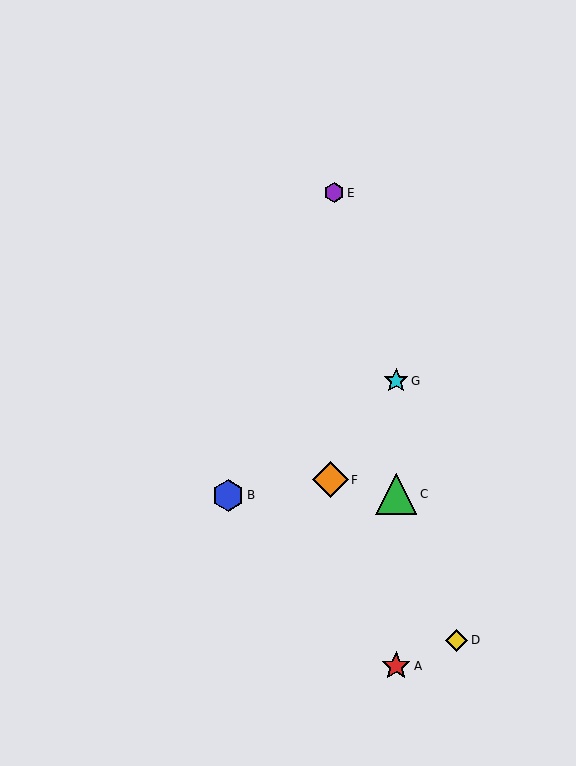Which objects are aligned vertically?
Objects A, C, G are aligned vertically.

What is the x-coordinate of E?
Object E is at x≈334.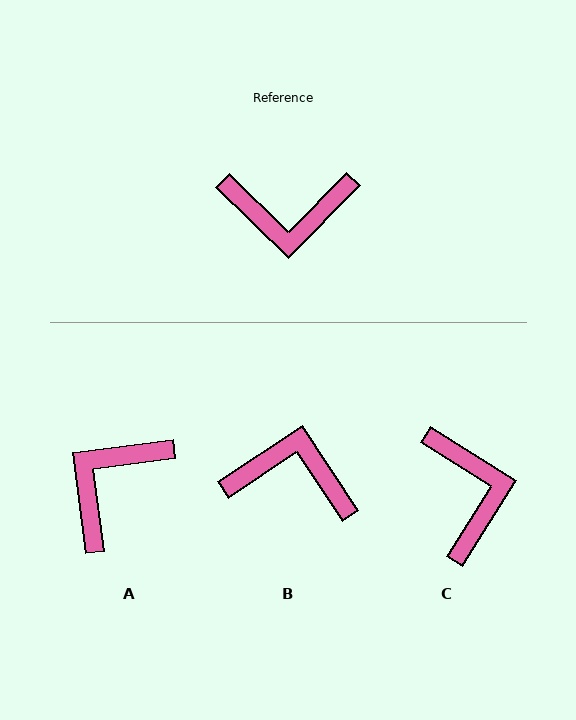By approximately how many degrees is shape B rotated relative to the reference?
Approximately 168 degrees counter-clockwise.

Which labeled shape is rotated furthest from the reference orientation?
B, about 168 degrees away.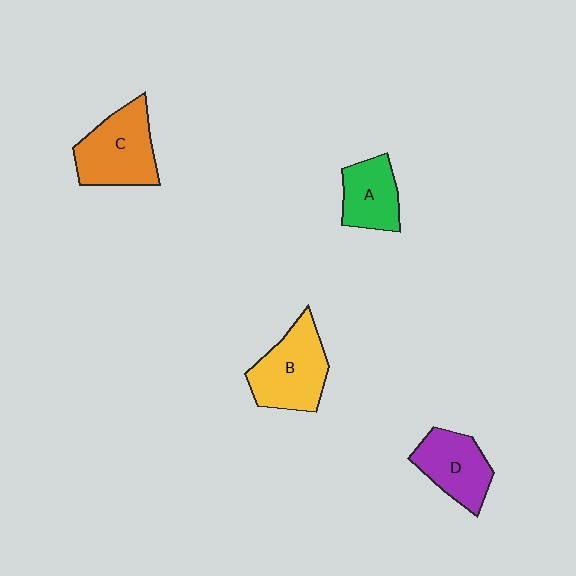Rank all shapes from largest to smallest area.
From largest to smallest: C (orange), B (yellow), D (purple), A (green).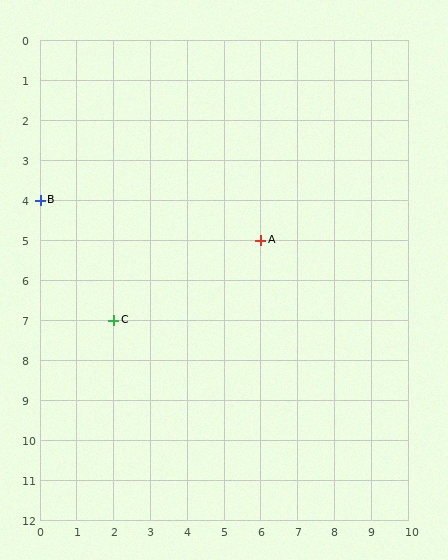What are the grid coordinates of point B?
Point B is at grid coordinates (0, 4).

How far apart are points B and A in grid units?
Points B and A are 6 columns and 1 row apart (about 6.1 grid units diagonally).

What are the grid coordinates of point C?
Point C is at grid coordinates (2, 7).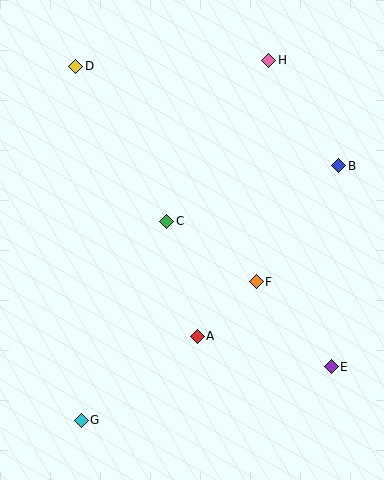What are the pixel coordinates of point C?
Point C is at (167, 221).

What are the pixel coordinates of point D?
Point D is at (76, 66).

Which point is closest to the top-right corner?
Point H is closest to the top-right corner.